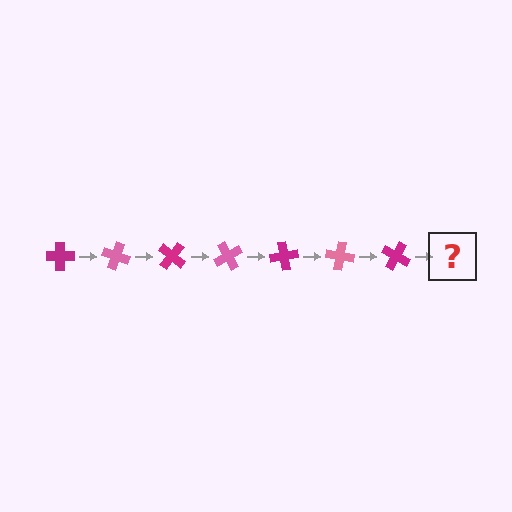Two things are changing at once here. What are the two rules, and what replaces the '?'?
The two rules are that it rotates 20 degrees each step and the color cycles through magenta and pink. The '?' should be a pink cross, rotated 140 degrees from the start.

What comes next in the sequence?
The next element should be a pink cross, rotated 140 degrees from the start.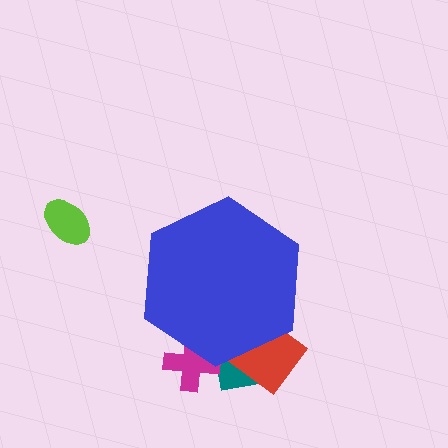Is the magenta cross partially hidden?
Yes, the magenta cross is partially hidden behind the blue hexagon.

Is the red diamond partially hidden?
Yes, the red diamond is partially hidden behind the blue hexagon.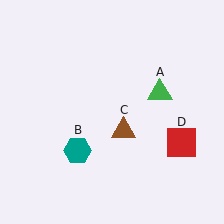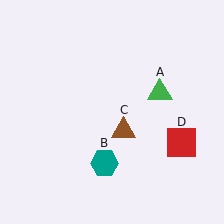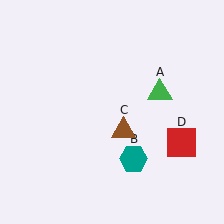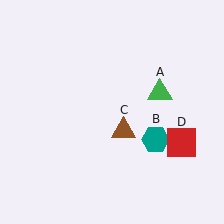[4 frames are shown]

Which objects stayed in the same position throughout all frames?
Green triangle (object A) and brown triangle (object C) and red square (object D) remained stationary.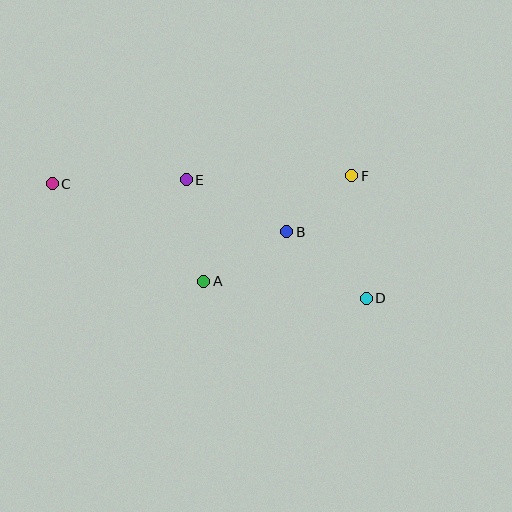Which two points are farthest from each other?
Points C and D are farthest from each other.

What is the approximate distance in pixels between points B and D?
The distance between B and D is approximately 104 pixels.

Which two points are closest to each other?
Points B and F are closest to each other.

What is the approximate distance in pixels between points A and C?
The distance between A and C is approximately 180 pixels.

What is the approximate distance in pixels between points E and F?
The distance between E and F is approximately 166 pixels.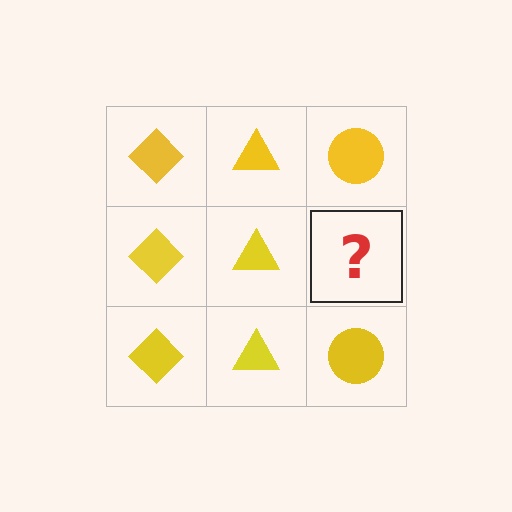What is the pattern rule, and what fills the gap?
The rule is that each column has a consistent shape. The gap should be filled with a yellow circle.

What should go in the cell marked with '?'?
The missing cell should contain a yellow circle.